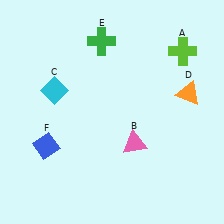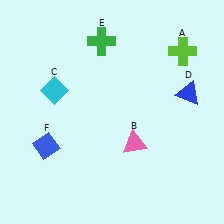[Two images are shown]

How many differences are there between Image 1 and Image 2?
There is 1 difference between the two images.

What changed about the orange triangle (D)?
In Image 1, D is orange. In Image 2, it changed to blue.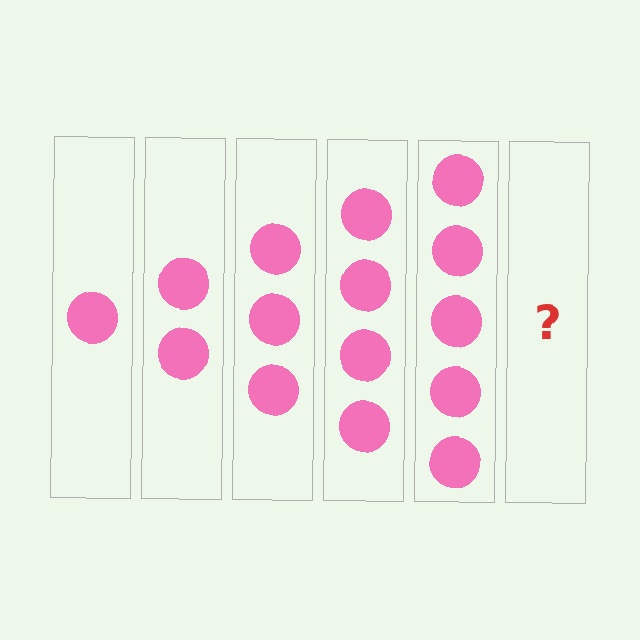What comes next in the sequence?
The next element should be 6 circles.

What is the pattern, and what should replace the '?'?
The pattern is that each step adds one more circle. The '?' should be 6 circles.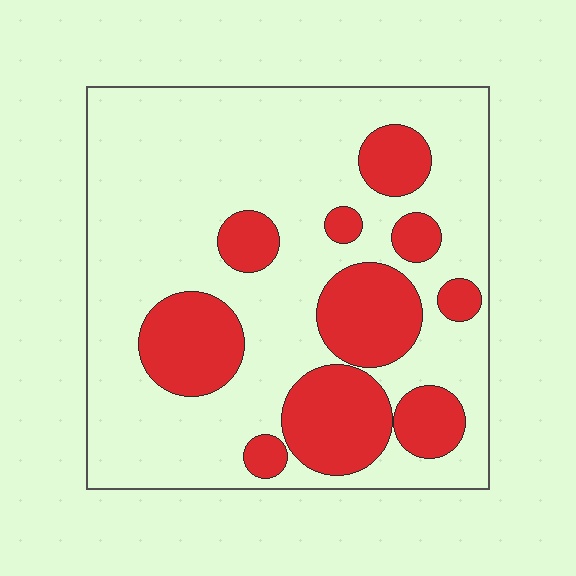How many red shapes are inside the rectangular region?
10.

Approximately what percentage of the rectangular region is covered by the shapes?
Approximately 30%.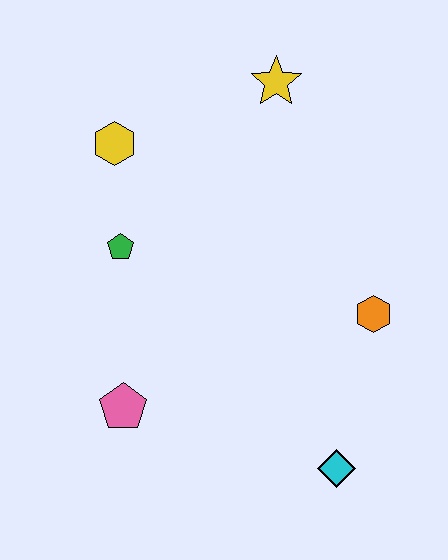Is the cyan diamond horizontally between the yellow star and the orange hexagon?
Yes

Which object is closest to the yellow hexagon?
The green pentagon is closest to the yellow hexagon.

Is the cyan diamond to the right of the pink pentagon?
Yes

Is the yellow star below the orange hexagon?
No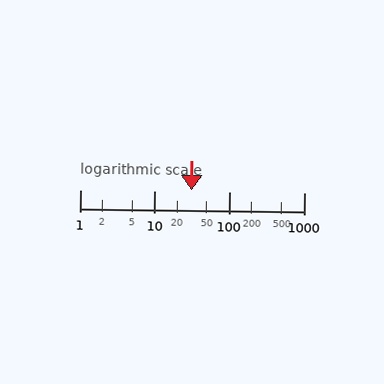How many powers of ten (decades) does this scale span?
The scale spans 3 decades, from 1 to 1000.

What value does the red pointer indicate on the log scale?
The pointer indicates approximately 31.